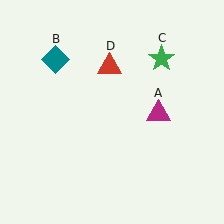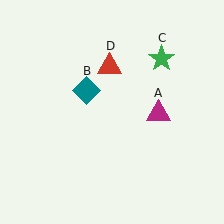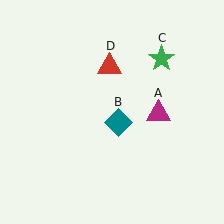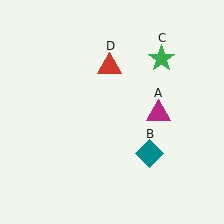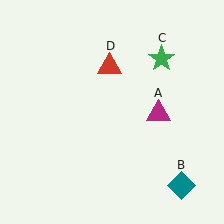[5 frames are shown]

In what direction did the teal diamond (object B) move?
The teal diamond (object B) moved down and to the right.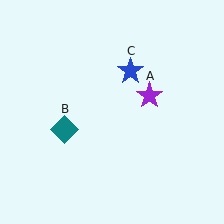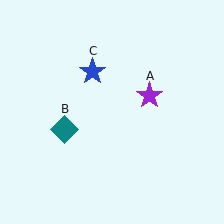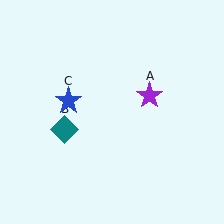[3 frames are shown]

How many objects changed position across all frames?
1 object changed position: blue star (object C).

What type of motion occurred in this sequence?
The blue star (object C) rotated counterclockwise around the center of the scene.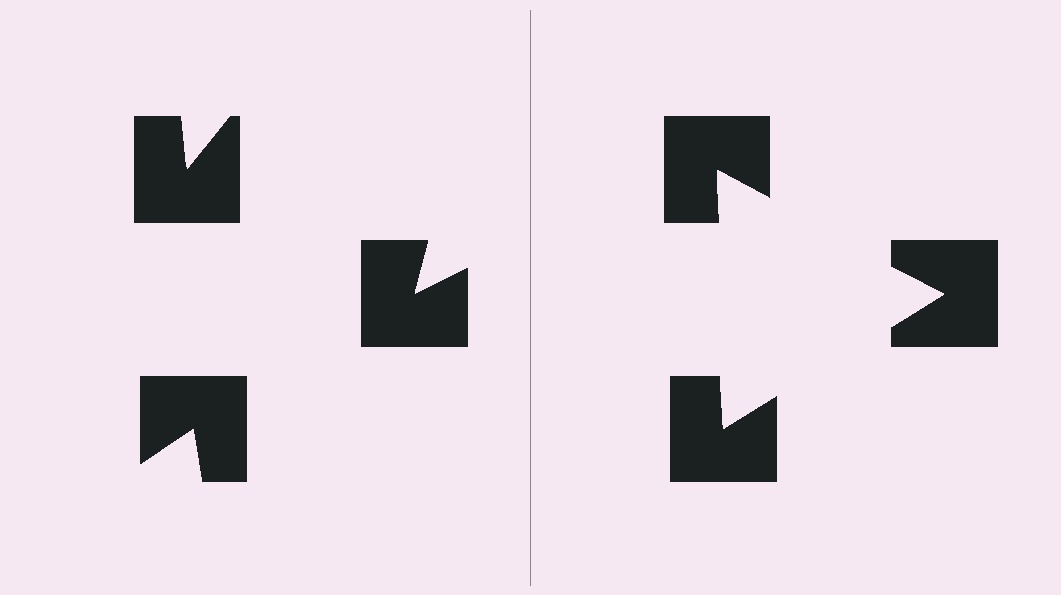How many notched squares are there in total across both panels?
6 — 3 on each side.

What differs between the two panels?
The notched squares are positioned identically on both sides; only the wedge orientations differ. On the right they align to a triangle; on the left they are misaligned.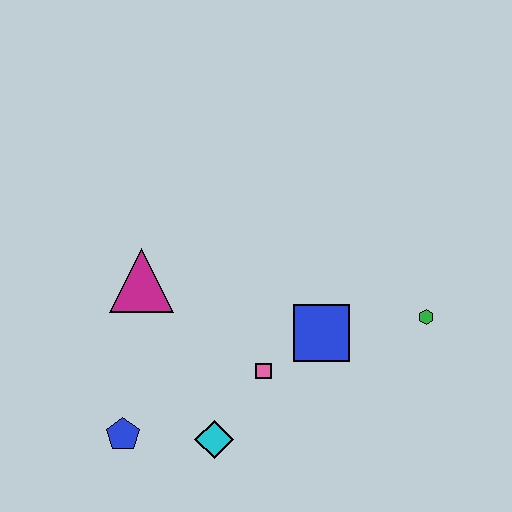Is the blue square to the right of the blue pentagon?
Yes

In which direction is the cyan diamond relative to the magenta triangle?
The cyan diamond is below the magenta triangle.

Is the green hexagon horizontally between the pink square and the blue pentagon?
No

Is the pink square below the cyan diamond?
No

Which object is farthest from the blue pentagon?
The green hexagon is farthest from the blue pentagon.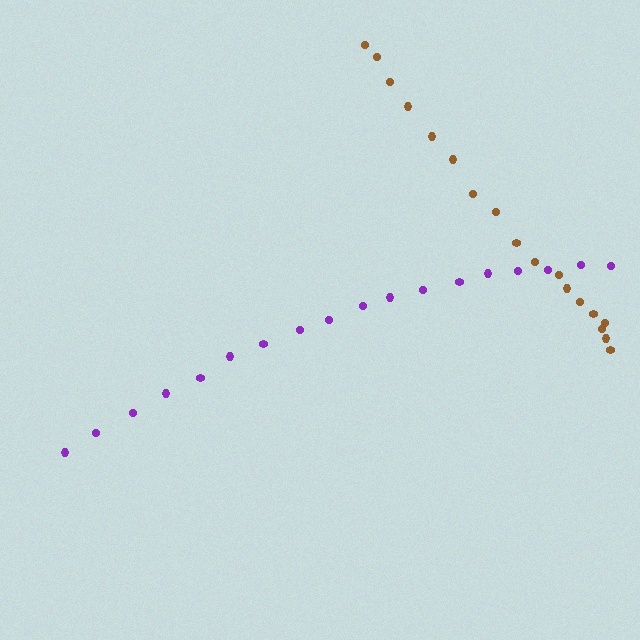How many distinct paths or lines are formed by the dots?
There are 2 distinct paths.